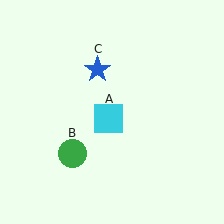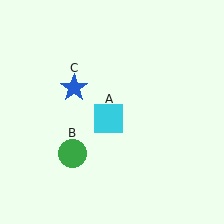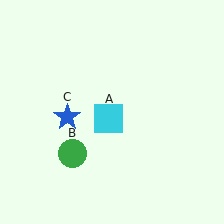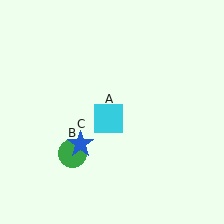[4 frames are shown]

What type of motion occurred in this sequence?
The blue star (object C) rotated counterclockwise around the center of the scene.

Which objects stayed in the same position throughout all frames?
Cyan square (object A) and green circle (object B) remained stationary.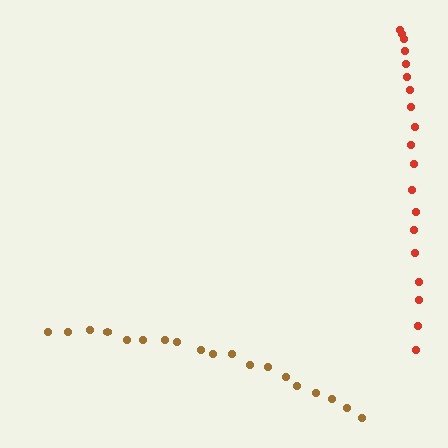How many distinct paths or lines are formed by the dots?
There are 2 distinct paths.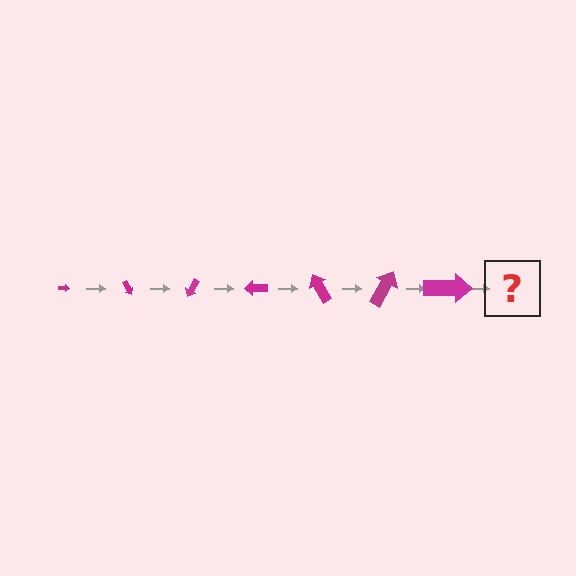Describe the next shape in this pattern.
It should be an arrow, larger than the previous one and rotated 420 degrees from the start.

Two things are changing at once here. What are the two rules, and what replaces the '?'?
The two rules are that the arrow grows larger each step and it rotates 60 degrees each step. The '?' should be an arrow, larger than the previous one and rotated 420 degrees from the start.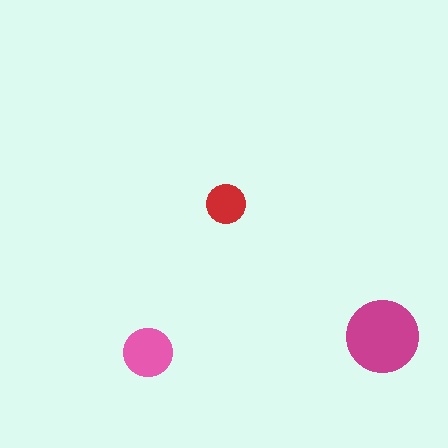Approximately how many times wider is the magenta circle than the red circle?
About 2 times wider.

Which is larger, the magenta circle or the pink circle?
The magenta one.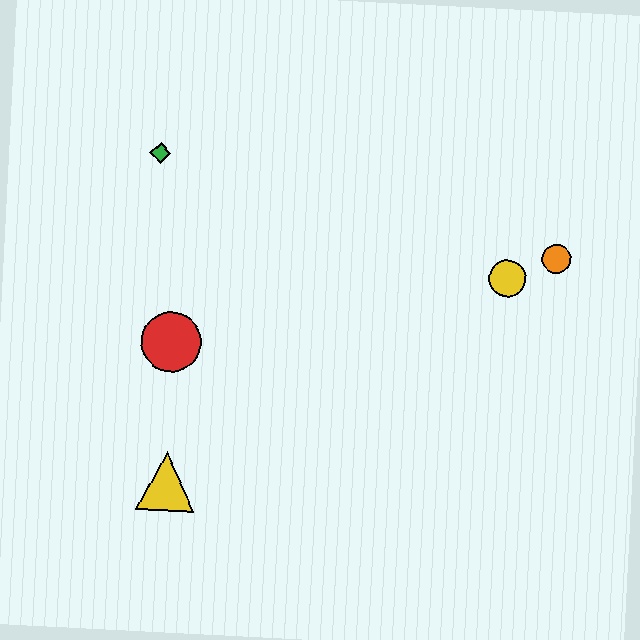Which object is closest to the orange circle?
The yellow circle is closest to the orange circle.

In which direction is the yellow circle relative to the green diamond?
The yellow circle is to the right of the green diamond.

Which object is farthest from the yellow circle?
The yellow triangle is farthest from the yellow circle.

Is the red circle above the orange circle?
No